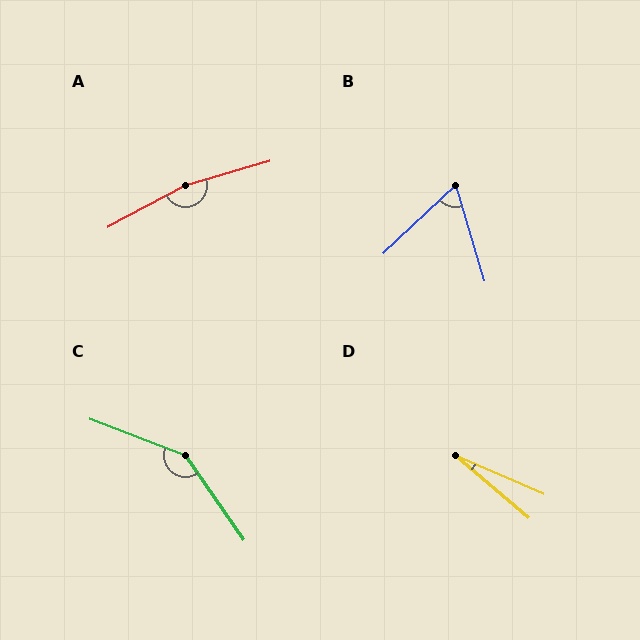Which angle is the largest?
A, at approximately 169 degrees.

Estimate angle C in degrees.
Approximately 146 degrees.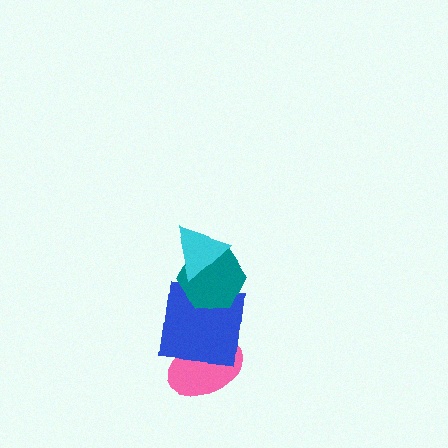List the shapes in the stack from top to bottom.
From top to bottom: the cyan triangle, the teal hexagon, the blue square, the pink ellipse.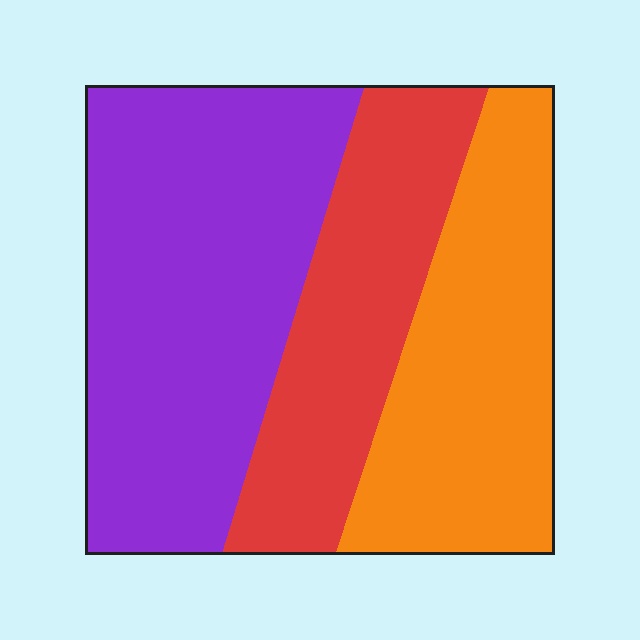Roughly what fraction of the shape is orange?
Orange takes up about one third (1/3) of the shape.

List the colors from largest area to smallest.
From largest to smallest: purple, orange, red.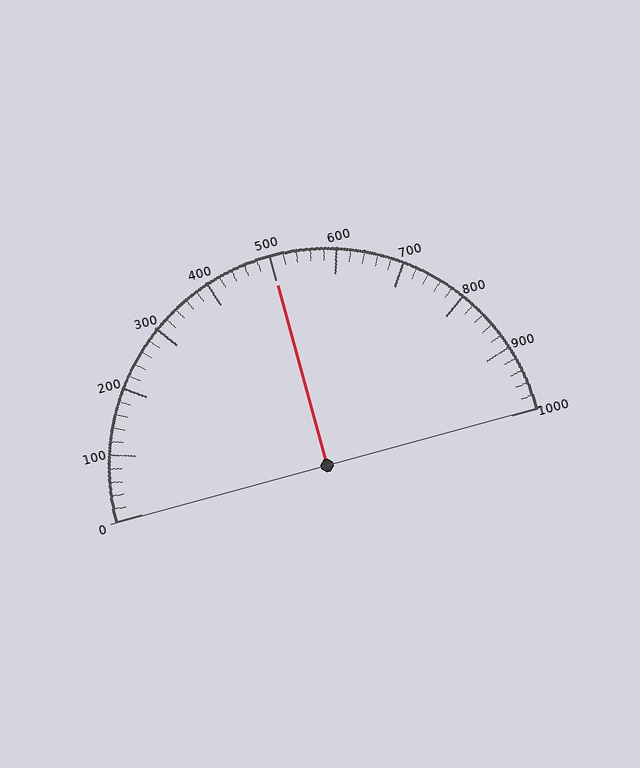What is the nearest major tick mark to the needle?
The nearest major tick mark is 500.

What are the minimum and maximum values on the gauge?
The gauge ranges from 0 to 1000.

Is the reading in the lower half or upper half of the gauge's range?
The reading is in the upper half of the range (0 to 1000).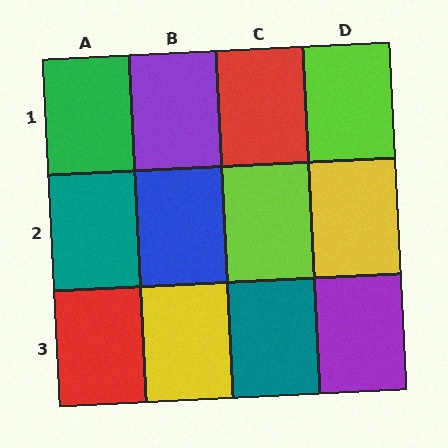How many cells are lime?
2 cells are lime.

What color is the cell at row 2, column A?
Teal.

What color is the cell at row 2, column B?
Blue.